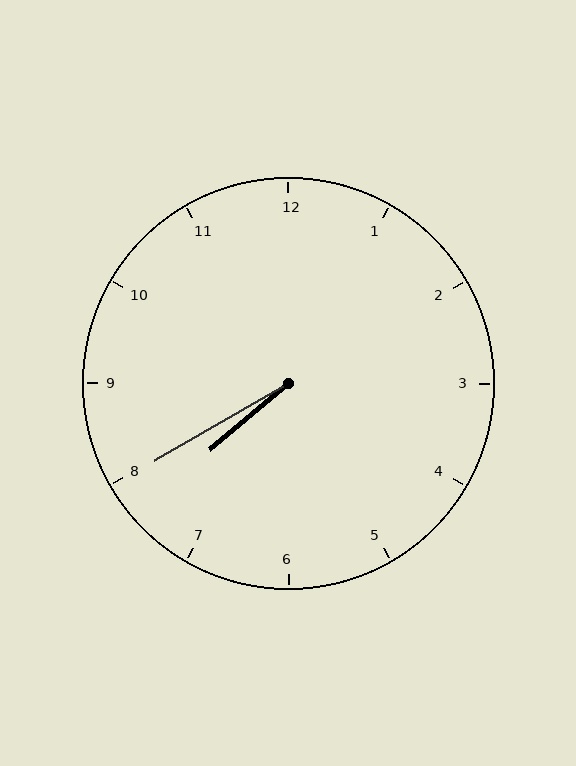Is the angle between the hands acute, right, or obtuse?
It is acute.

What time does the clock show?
7:40.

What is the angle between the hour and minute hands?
Approximately 10 degrees.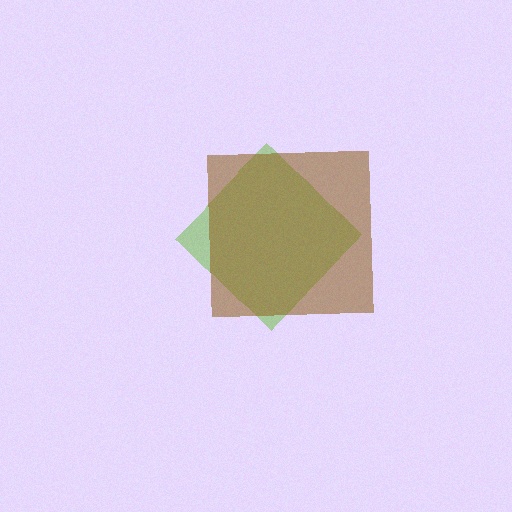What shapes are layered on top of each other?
The layered shapes are: a lime diamond, a brown square.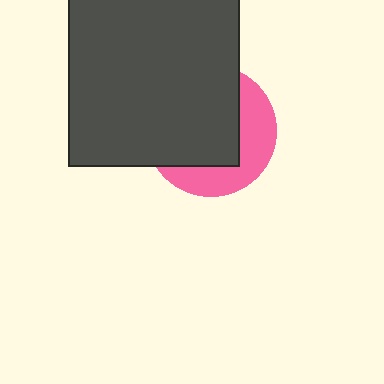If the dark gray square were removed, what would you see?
You would see the complete pink circle.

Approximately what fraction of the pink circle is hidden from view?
Roughly 63% of the pink circle is hidden behind the dark gray square.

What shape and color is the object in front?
The object in front is a dark gray square.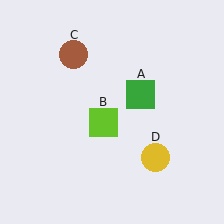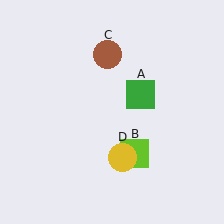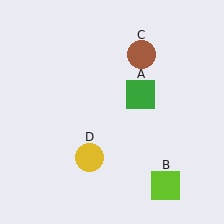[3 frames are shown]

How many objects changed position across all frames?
3 objects changed position: lime square (object B), brown circle (object C), yellow circle (object D).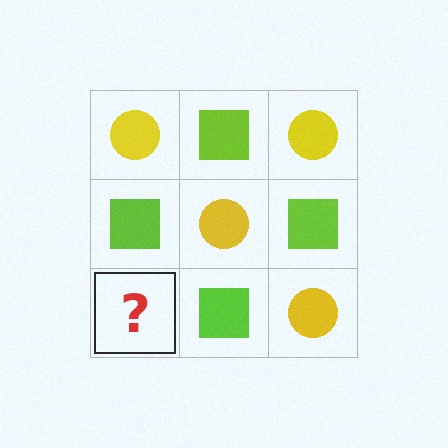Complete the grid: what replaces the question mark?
The question mark should be replaced with a yellow circle.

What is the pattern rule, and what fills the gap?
The rule is that it alternates yellow circle and lime square in a checkerboard pattern. The gap should be filled with a yellow circle.